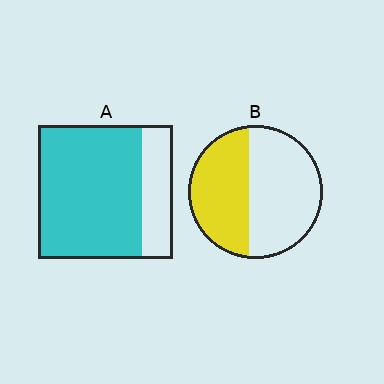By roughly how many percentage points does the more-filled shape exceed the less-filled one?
By roughly 35 percentage points (A over B).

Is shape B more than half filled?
No.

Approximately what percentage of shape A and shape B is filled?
A is approximately 75% and B is approximately 45%.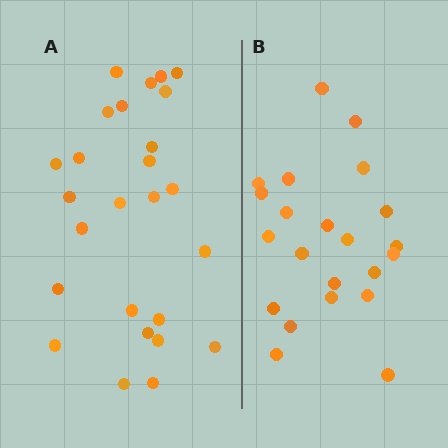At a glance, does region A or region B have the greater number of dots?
Region A (the left region) has more dots.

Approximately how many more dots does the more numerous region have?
Region A has about 4 more dots than region B.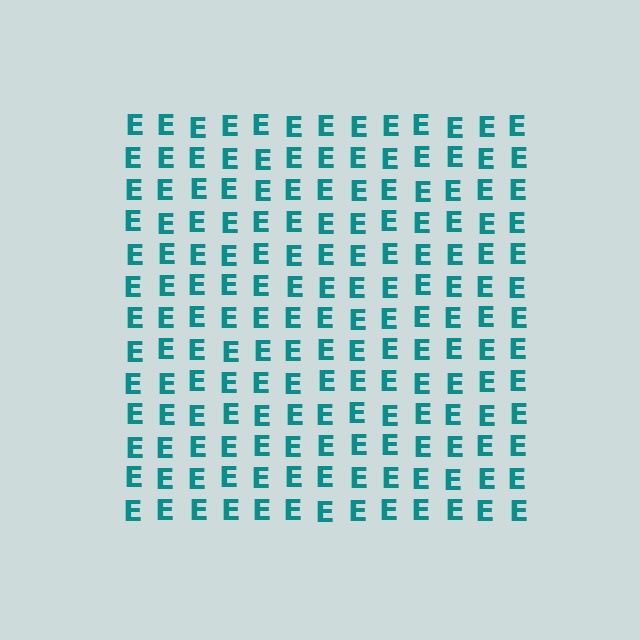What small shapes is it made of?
It is made of small letter E's.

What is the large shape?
The large shape is a square.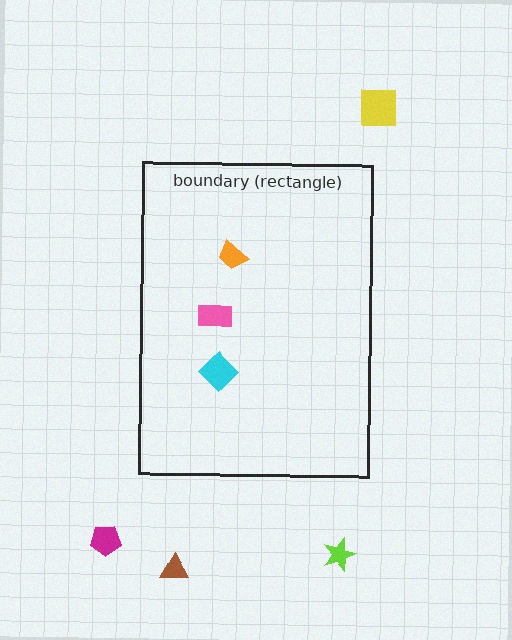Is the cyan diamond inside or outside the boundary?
Inside.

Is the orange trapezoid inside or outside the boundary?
Inside.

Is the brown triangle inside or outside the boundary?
Outside.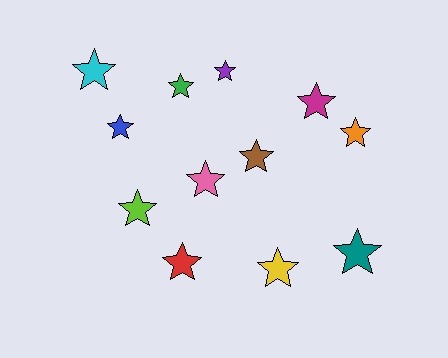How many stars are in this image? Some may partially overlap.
There are 12 stars.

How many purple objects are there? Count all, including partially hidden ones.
There is 1 purple object.